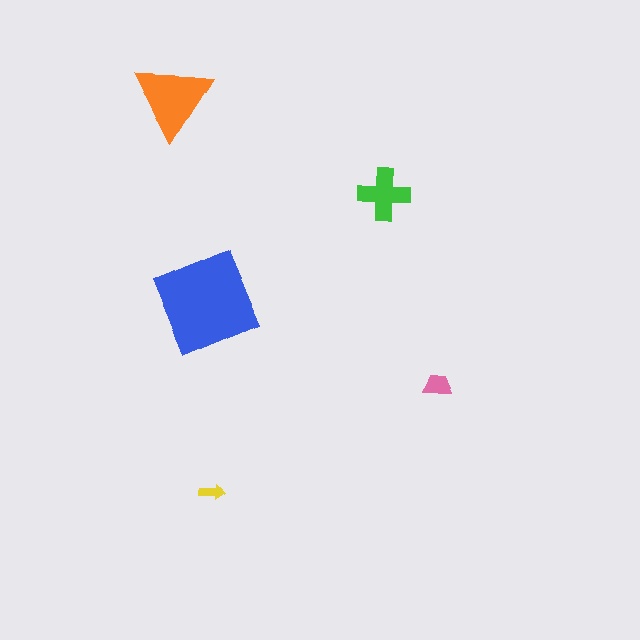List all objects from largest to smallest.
The blue diamond, the orange triangle, the green cross, the pink trapezoid, the yellow arrow.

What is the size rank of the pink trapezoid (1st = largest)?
4th.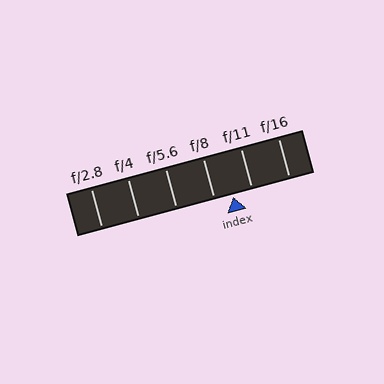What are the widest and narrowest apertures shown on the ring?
The widest aperture shown is f/2.8 and the narrowest is f/16.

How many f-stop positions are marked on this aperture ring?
There are 6 f-stop positions marked.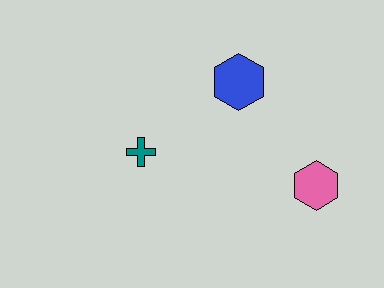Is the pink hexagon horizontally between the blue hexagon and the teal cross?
No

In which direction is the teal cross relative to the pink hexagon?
The teal cross is to the left of the pink hexagon.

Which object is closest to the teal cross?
The blue hexagon is closest to the teal cross.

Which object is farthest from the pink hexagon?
The teal cross is farthest from the pink hexagon.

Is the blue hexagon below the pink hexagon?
No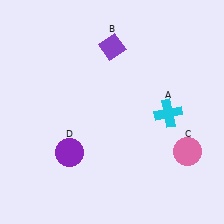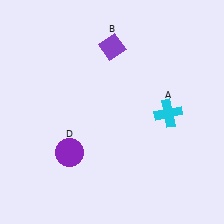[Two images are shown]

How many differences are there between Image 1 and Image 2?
There is 1 difference between the two images.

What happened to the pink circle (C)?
The pink circle (C) was removed in Image 2. It was in the bottom-right area of Image 1.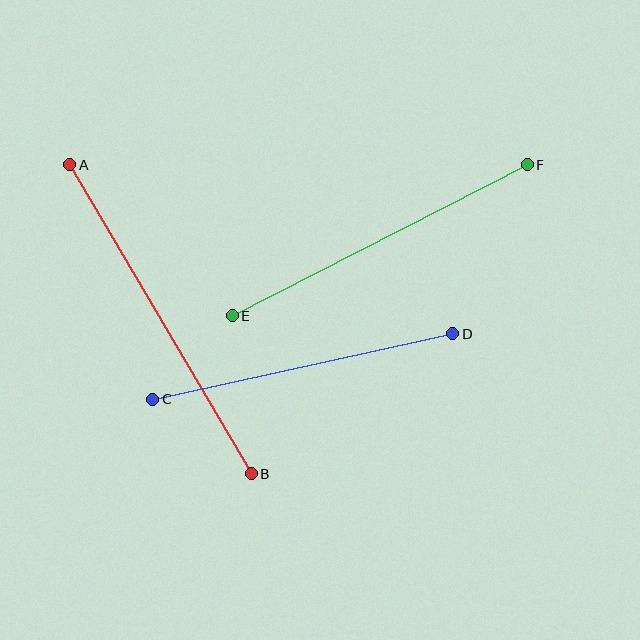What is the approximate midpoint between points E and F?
The midpoint is at approximately (380, 240) pixels.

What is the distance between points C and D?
The distance is approximately 307 pixels.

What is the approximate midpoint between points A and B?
The midpoint is at approximately (160, 319) pixels.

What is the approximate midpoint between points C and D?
The midpoint is at approximately (303, 367) pixels.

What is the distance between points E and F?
The distance is approximately 331 pixels.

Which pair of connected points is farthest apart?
Points A and B are farthest apart.